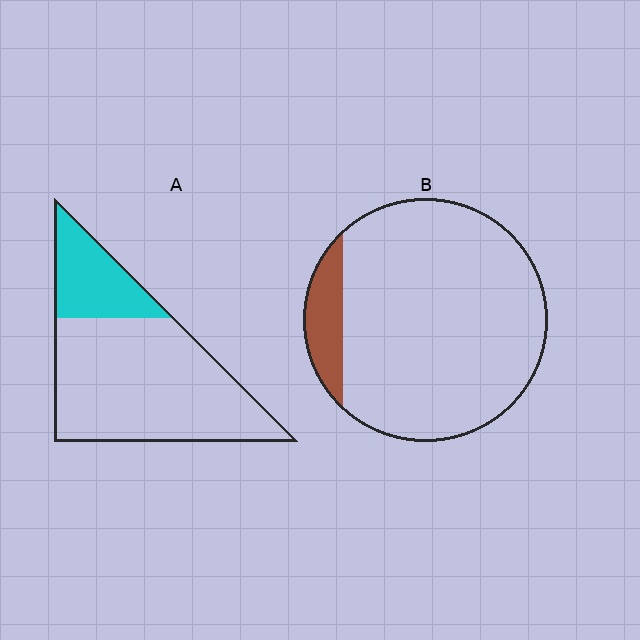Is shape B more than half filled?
No.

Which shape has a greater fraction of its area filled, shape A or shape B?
Shape A.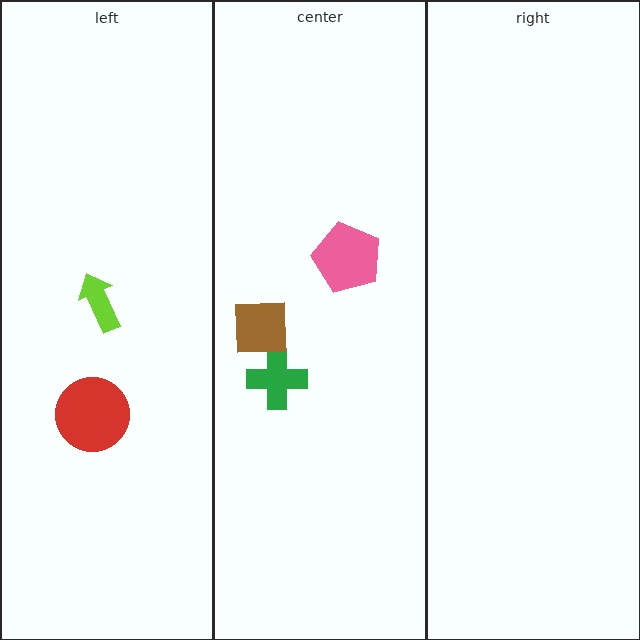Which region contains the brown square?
The center region.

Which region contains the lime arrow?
The left region.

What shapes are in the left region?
The lime arrow, the red circle.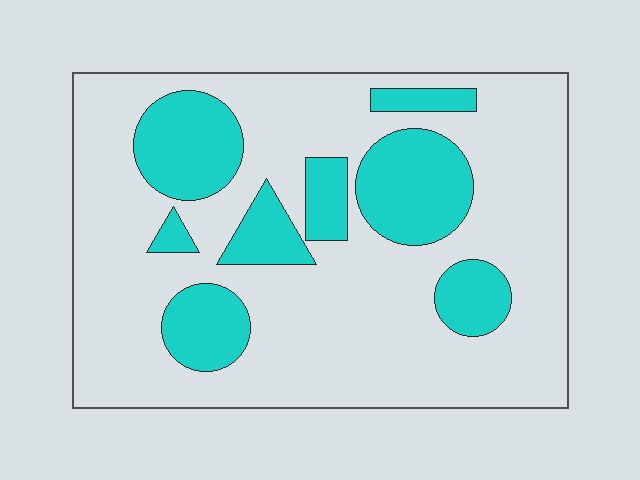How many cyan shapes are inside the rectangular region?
8.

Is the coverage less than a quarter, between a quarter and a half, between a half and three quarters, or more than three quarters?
Between a quarter and a half.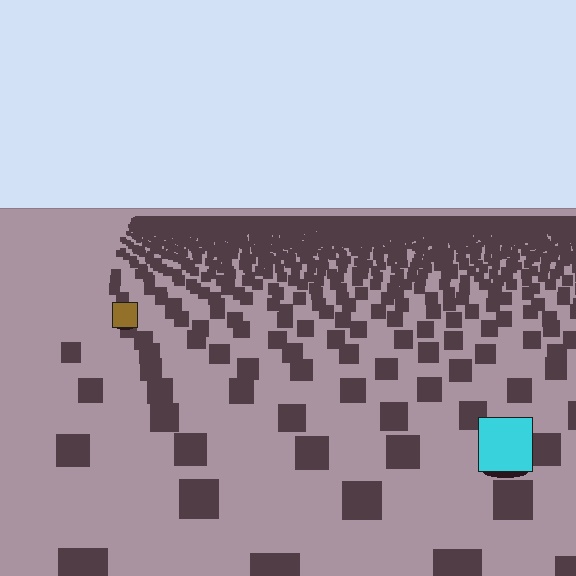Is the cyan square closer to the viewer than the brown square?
Yes. The cyan square is closer — you can tell from the texture gradient: the ground texture is coarser near it.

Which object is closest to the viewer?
The cyan square is closest. The texture marks near it are larger and more spread out.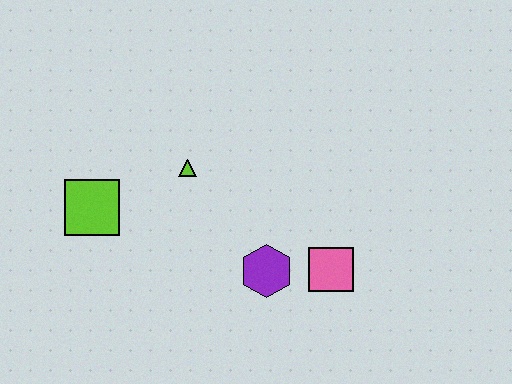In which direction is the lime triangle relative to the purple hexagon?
The lime triangle is above the purple hexagon.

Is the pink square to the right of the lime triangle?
Yes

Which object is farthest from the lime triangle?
The pink square is farthest from the lime triangle.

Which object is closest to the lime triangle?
The lime square is closest to the lime triangle.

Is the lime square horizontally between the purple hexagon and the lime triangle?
No